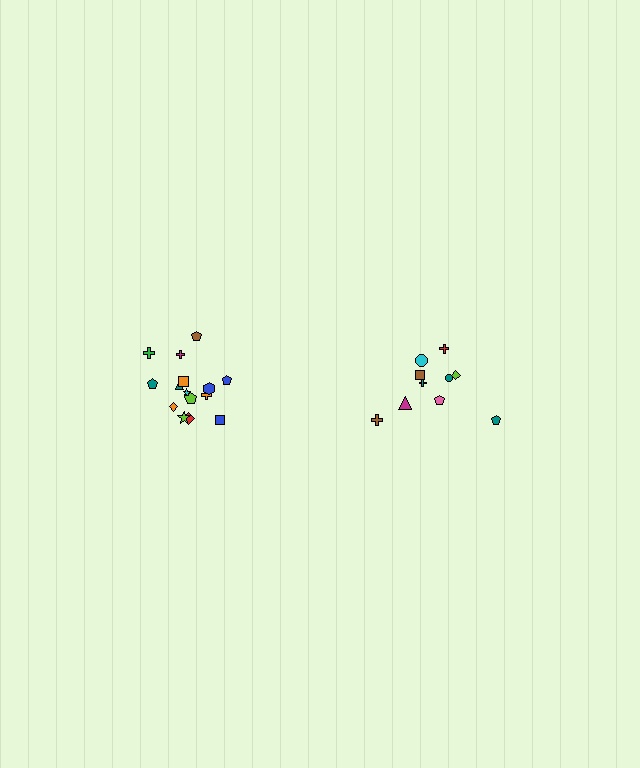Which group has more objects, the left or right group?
The left group.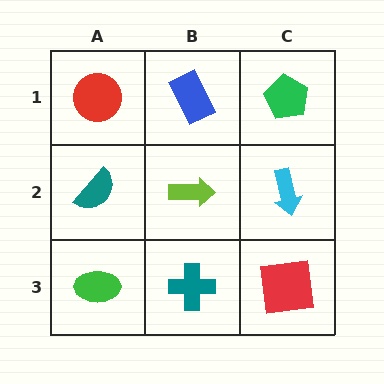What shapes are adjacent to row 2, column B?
A blue rectangle (row 1, column B), a teal cross (row 3, column B), a teal semicircle (row 2, column A), a cyan arrow (row 2, column C).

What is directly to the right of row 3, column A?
A teal cross.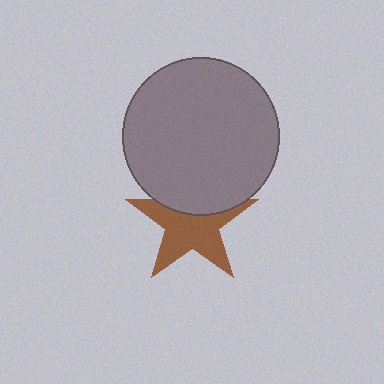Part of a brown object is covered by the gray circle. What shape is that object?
It is a star.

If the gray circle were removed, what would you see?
You would see the complete brown star.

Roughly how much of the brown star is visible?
Most of it is visible (roughly 67%).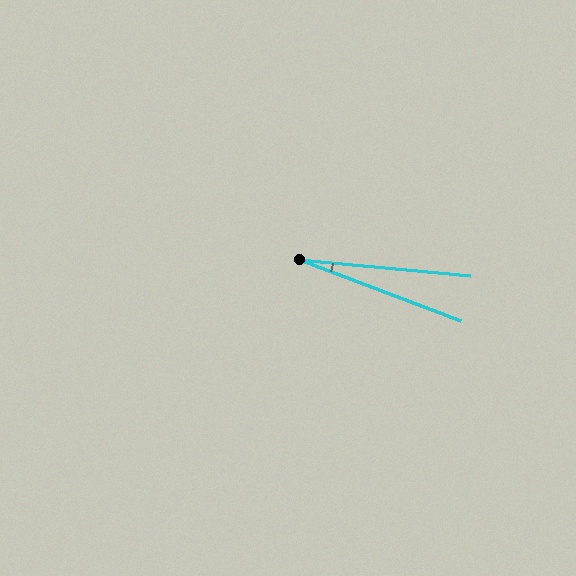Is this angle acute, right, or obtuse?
It is acute.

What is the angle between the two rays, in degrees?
Approximately 15 degrees.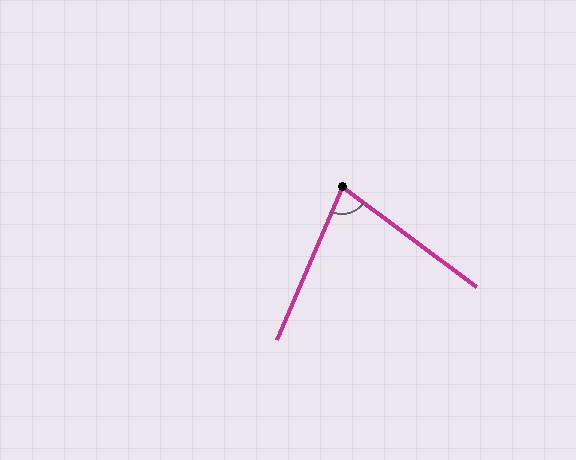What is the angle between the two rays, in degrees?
Approximately 77 degrees.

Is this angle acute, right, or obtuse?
It is acute.